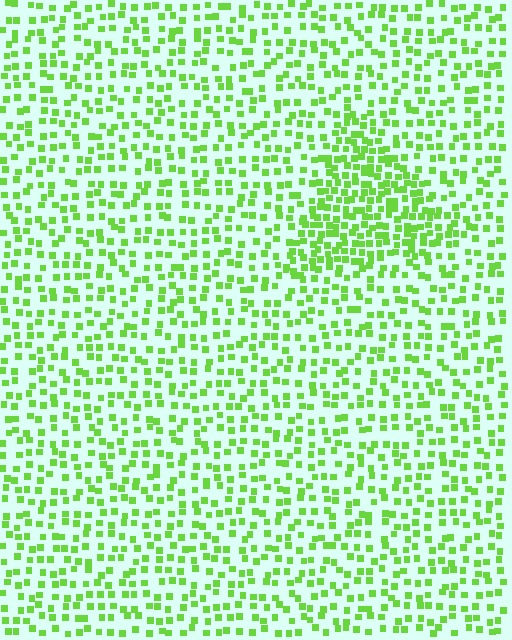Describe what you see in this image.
The image contains small lime elements arranged at two different densities. A triangle-shaped region is visible where the elements are more densely packed than the surrounding area.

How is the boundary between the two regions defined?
The boundary is defined by a change in element density (approximately 1.9x ratio). All elements are the same color, size, and shape.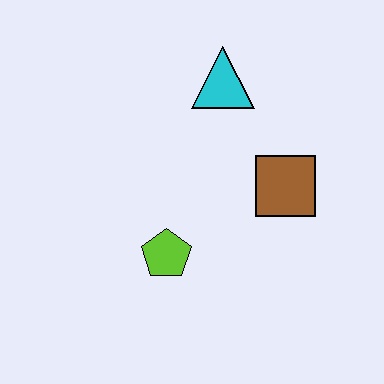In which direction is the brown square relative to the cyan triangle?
The brown square is below the cyan triangle.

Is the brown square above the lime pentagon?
Yes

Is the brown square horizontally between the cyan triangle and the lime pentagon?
No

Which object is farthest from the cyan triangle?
The lime pentagon is farthest from the cyan triangle.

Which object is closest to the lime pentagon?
The brown square is closest to the lime pentagon.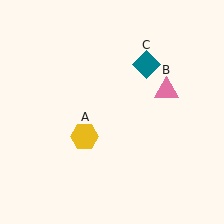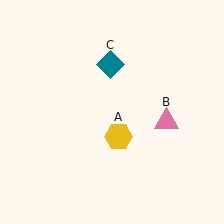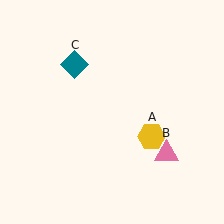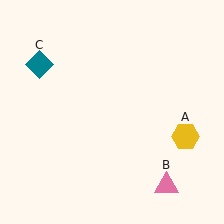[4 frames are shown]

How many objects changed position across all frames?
3 objects changed position: yellow hexagon (object A), pink triangle (object B), teal diamond (object C).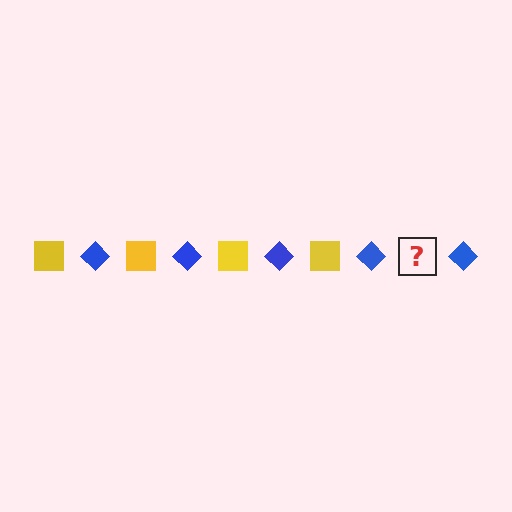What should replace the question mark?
The question mark should be replaced with a yellow square.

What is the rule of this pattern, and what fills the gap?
The rule is that the pattern alternates between yellow square and blue diamond. The gap should be filled with a yellow square.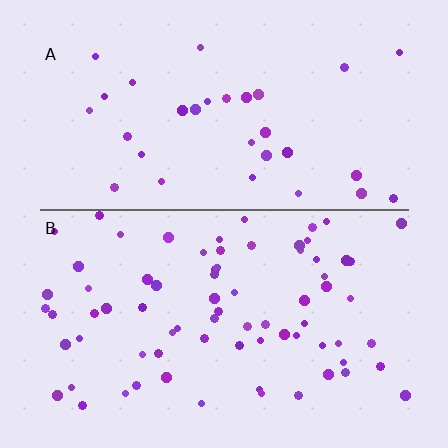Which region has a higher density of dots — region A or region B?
B (the bottom).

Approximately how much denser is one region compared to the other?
Approximately 2.3× — region B over region A.